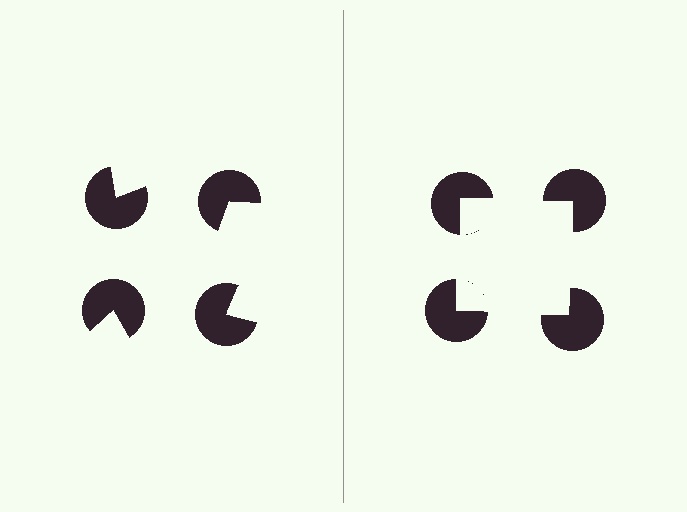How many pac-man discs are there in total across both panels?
8 — 4 on each side.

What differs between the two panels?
The pac-man discs are positioned identically on both sides; only the wedge orientations differ. On the right they align to a square; on the left they are misaligned.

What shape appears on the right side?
An illusory square.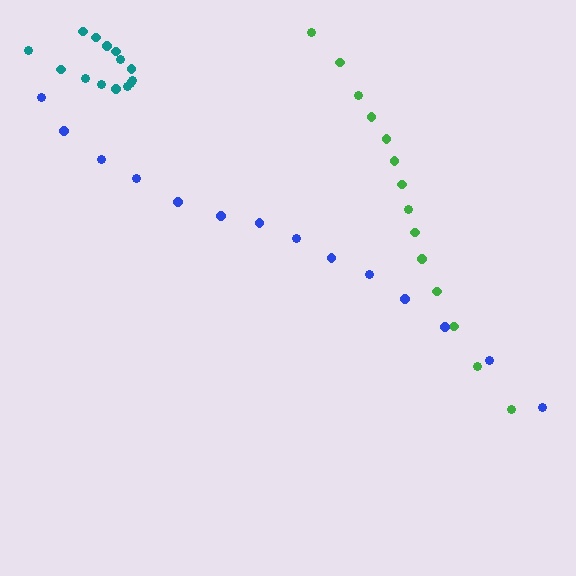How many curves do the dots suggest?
There are 3 distinct paths.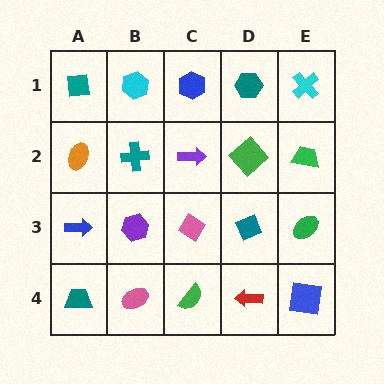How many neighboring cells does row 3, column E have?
3.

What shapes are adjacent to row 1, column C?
A purple arrow (row 2, column C), a cyan hexagon (row 1, column B), a teal hexagon (row 1, column D).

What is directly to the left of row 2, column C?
A teal cross.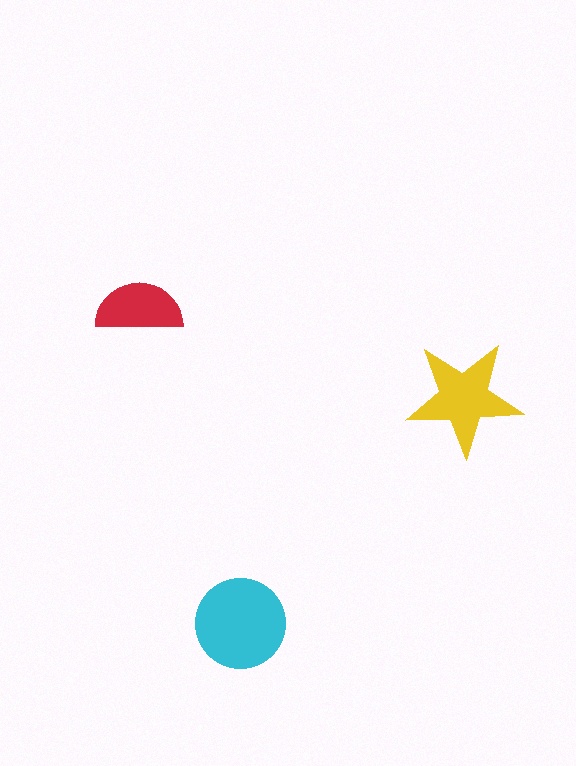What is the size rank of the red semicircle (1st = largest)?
3rd.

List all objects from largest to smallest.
The cyan circle, the yellow star, the red semicircle.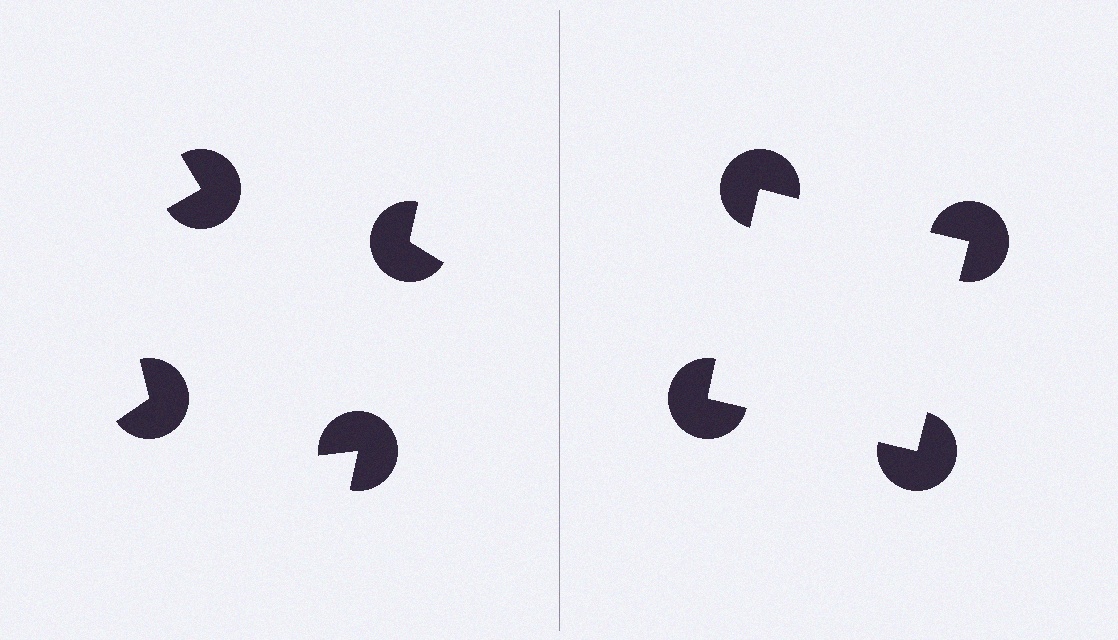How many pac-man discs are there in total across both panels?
8 — 4 on each side.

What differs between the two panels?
The pac-man discs are positioned identically on both sides; only the wedge orientations differ. On the right they align to a square; on the left they are misaligned.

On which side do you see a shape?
An illusory square appears on the right side. On the left side the wedge cuts are rotated, so no coherent shape forms.